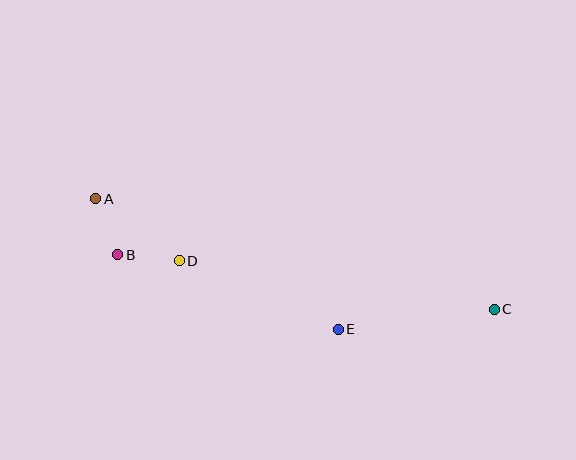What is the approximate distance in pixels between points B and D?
The distance between B and D is approximately 61 pixels.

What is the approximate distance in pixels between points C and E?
The distance between C and E is approximately 157 pixels.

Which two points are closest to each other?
Points A and B are closest to each other.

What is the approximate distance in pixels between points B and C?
The distance between B and C is approximately 380 pixels.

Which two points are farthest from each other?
Points A and C are farthest from each other.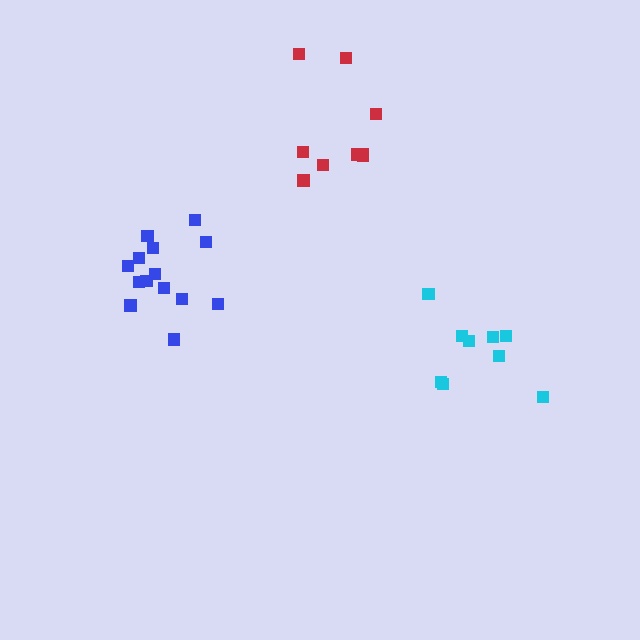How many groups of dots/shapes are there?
There are 3 groups.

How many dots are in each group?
Group 1: 9 dots, Group 2: 14 dots, Group 3: 9 dots (32 total).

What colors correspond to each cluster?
The clusters are colored: cyan, blue, red.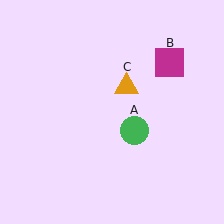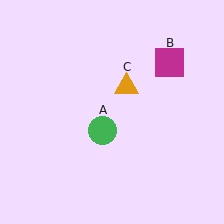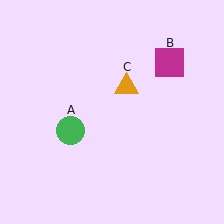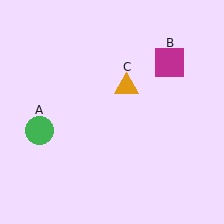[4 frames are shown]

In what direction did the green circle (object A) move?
The green circle (object A) moved left.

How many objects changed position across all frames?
1 object changed position: green circle (object A).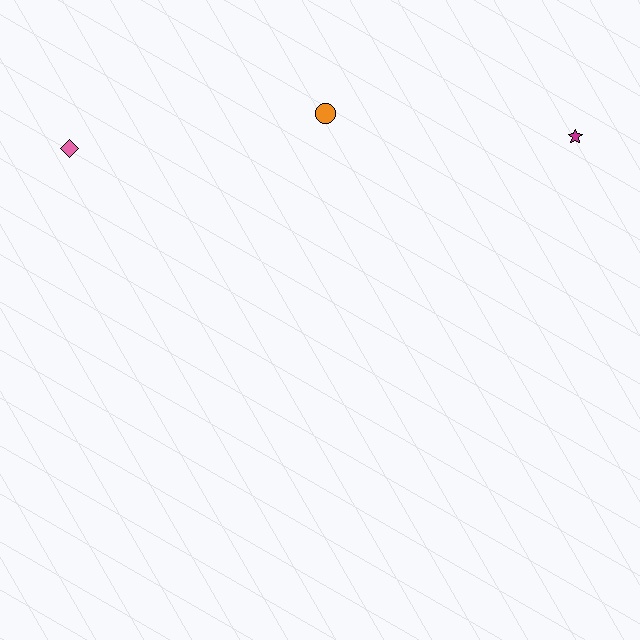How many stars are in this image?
There is 1 star.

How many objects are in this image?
There are 3 objects.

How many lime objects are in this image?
There are no lime objects.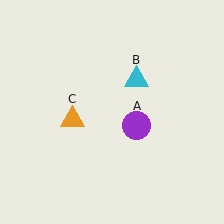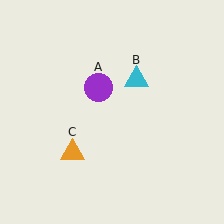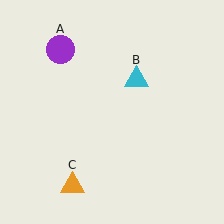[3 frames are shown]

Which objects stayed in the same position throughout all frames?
Cyan triangle (object B) remained stationary.